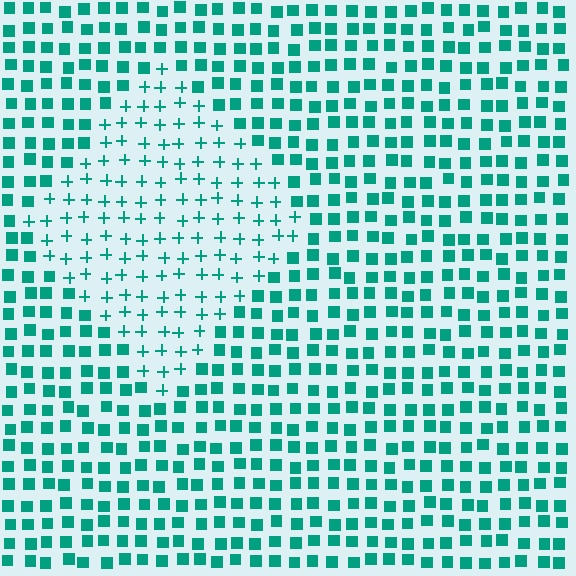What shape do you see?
I see a diamond.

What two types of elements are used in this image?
The image uses plus signs inside the diamond region and squares outside it.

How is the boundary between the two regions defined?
The boundary is defined by a change in element shape: plus signs inside vs. squares outside. All elements share the same color and spacing.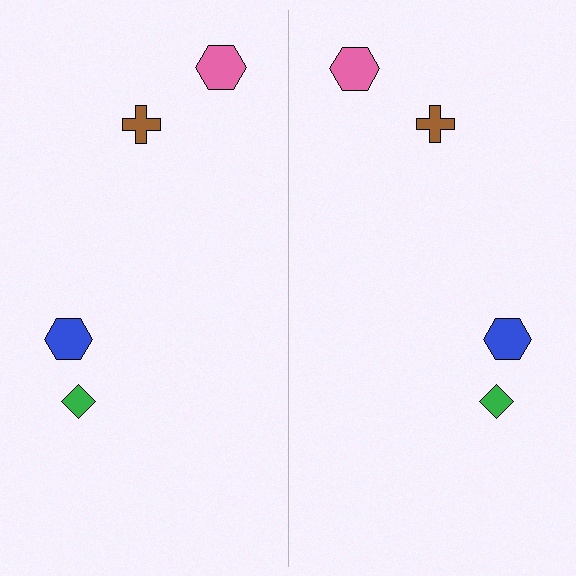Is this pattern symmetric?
Yes, this pattern has bilateral (reflection) symmetry.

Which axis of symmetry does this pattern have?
The pattern has a vertical axis of symmetry running through the center of the image.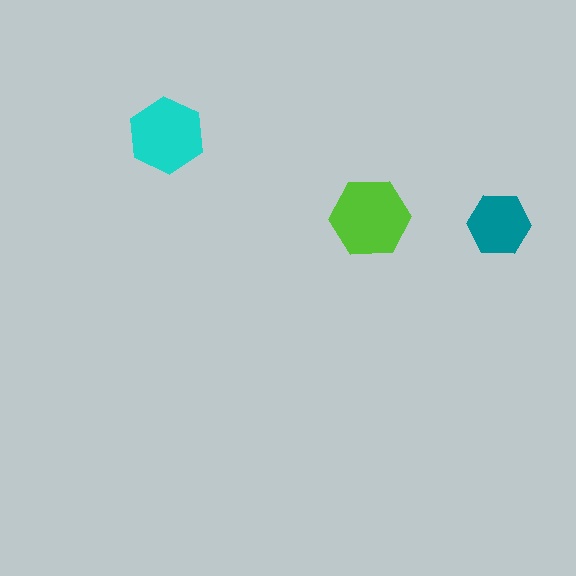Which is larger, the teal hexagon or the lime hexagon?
The lime one.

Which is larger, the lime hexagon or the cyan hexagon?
The lime one.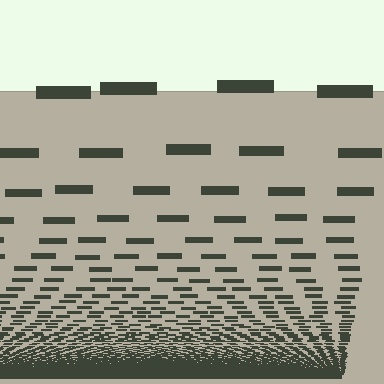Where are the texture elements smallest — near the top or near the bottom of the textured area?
Near the bottom.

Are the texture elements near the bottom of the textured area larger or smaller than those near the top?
Smaller. The gradient is inverted — elements near the bottom are smaller and denser.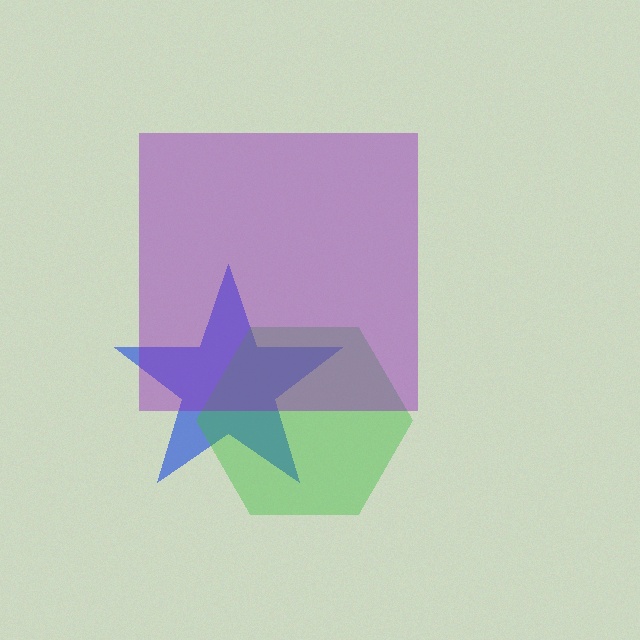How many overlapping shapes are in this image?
There are 3 overlapping shapes in the image.